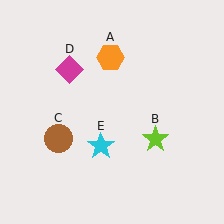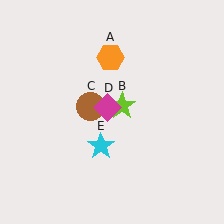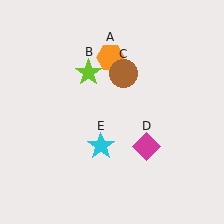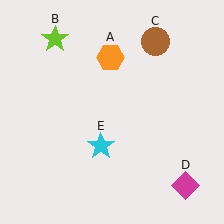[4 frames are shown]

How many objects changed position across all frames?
3 objects changed position: lime star (object B), brown circle (object C), magenta diamond (object D).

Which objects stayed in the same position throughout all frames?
Orange hexagon (object A) and cyan star (object E) remained stationary.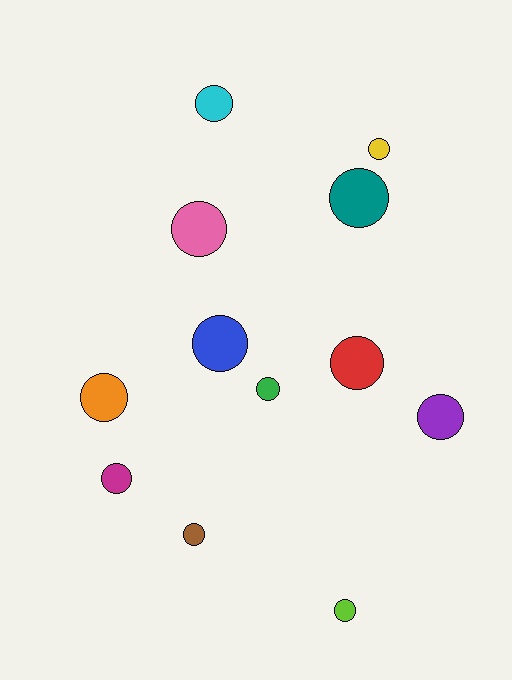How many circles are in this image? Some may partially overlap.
There are 12 circles.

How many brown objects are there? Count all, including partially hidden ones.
There is 1 brown object.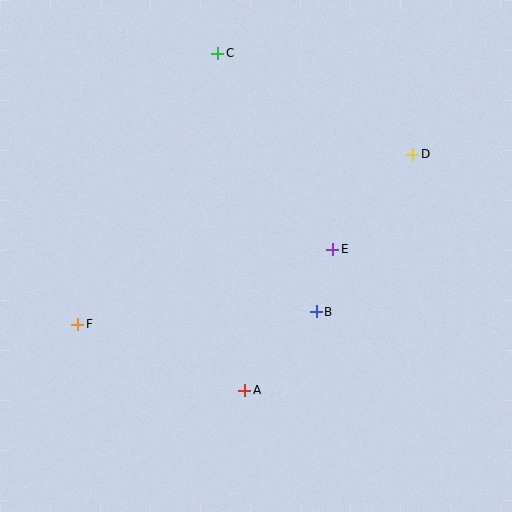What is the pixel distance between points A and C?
The distance between A and C is 338 pixels.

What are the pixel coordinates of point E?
Point E is at (333, 249).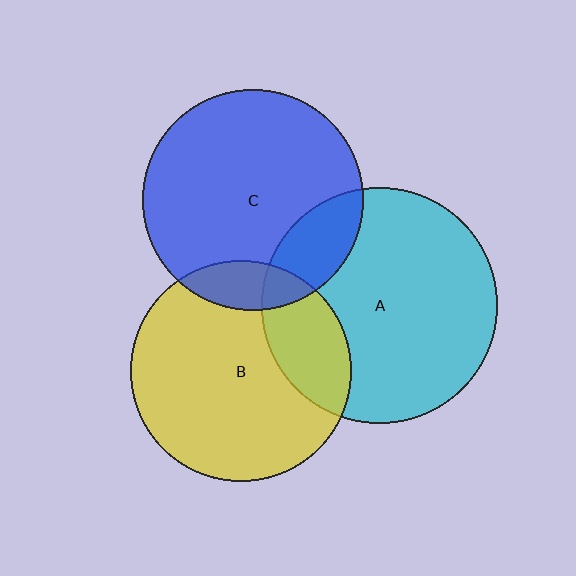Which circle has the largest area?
Circle A (cyan).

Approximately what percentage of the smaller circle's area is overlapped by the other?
Approximately 10%.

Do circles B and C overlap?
Yes.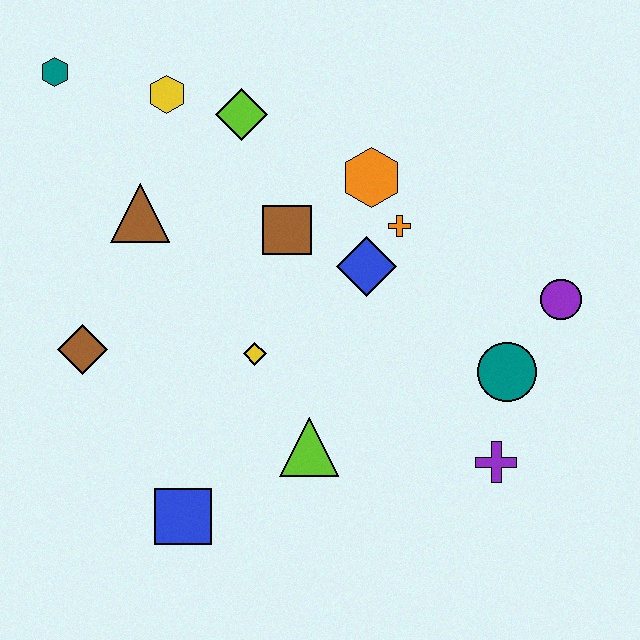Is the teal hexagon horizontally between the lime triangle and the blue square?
No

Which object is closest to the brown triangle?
The yellow hexagon is closest to the brown triangle.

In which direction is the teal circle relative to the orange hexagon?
The teal circle is below the orange hexagon.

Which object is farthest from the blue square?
The teal hexagon is farthest from the blue square.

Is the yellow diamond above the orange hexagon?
No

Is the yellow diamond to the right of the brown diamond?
Yes